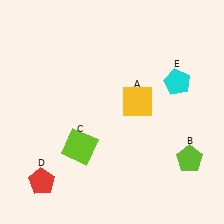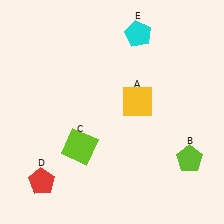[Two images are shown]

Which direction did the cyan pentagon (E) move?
The cyan pentagon (E) moved up.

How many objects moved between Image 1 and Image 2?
1 object moved between the two images.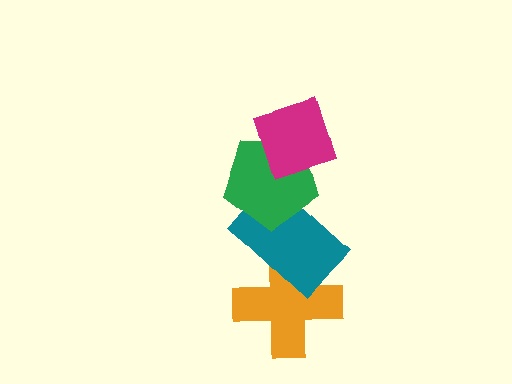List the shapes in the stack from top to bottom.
From top to bottom: the magenta diamond, the green pentagon, the teal rectangle, the orange cross.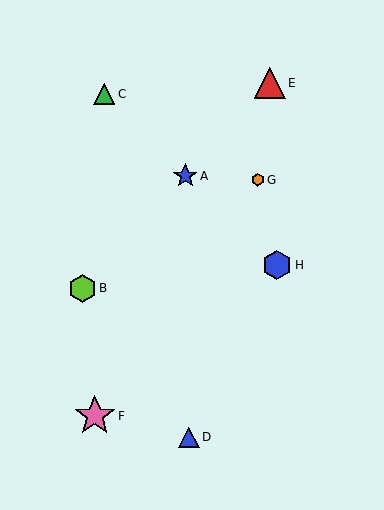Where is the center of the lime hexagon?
The center of the lime hexagon is at (82, 288).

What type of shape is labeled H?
Shape H is a blue hexagon.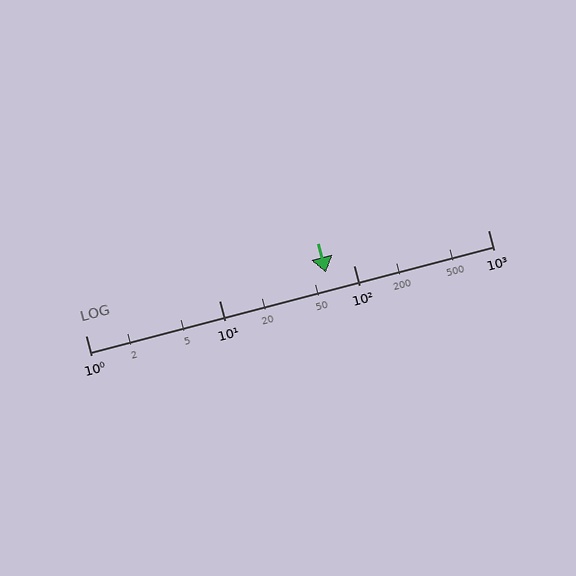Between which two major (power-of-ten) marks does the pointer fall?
The pointer is between 10 and 100.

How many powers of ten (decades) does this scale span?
The scale spans 3 decades, from 1 to 1000.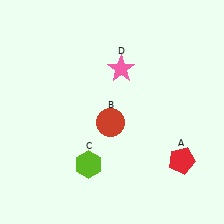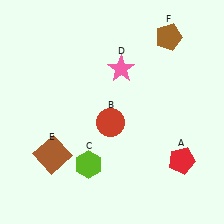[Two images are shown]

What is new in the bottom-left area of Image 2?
A brown square (E) was added in the bottom-left area of Image 2.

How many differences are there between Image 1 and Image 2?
There are 2 differences between the two images.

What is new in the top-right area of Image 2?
A brown pentagon (F) was added in the top-right area of Image 2.